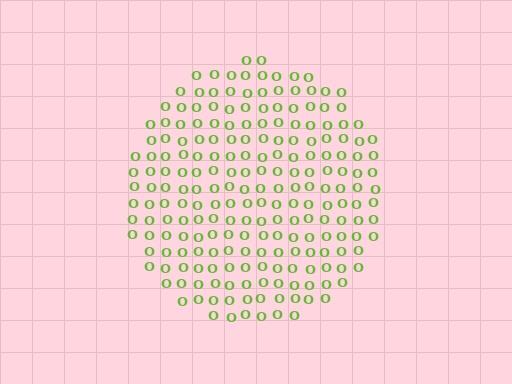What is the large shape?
The large shape is a circle.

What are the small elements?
The small elements are letter O's.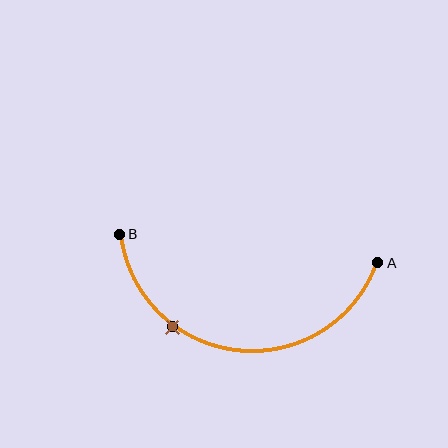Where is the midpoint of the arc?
The arc midpoint is the point on the curve farthest from the straight line joining A and B. It sits below that line.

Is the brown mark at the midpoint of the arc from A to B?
No. The brown mark lies on the arc but is closer to endpoint B. The arc midpoint would be at the point on the curve equidistant along the arc from both A and B.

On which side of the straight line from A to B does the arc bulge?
The arc bulges below the straight line connecting A and B.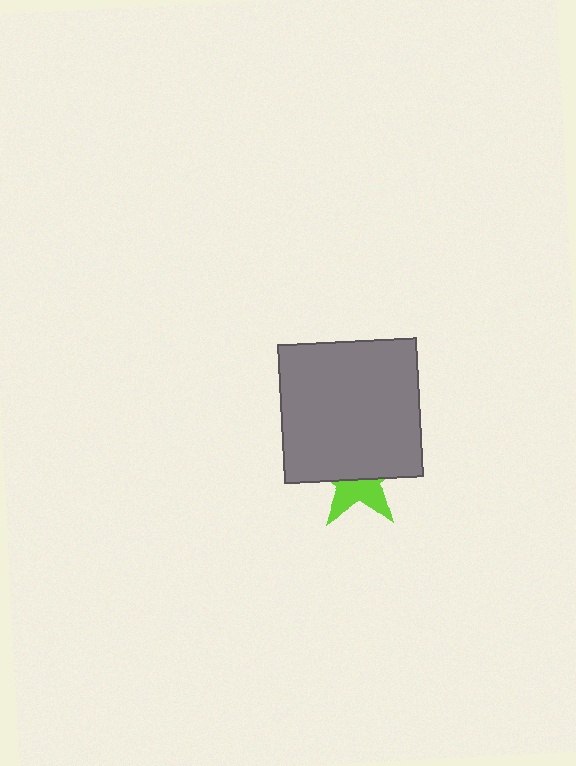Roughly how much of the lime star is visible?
A small part of it is visible (roughly 42%).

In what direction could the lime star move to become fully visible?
The lime star could move down. That would shift it out from behind the gray square entirely.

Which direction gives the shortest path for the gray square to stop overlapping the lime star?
Moving up gives the shortest separation.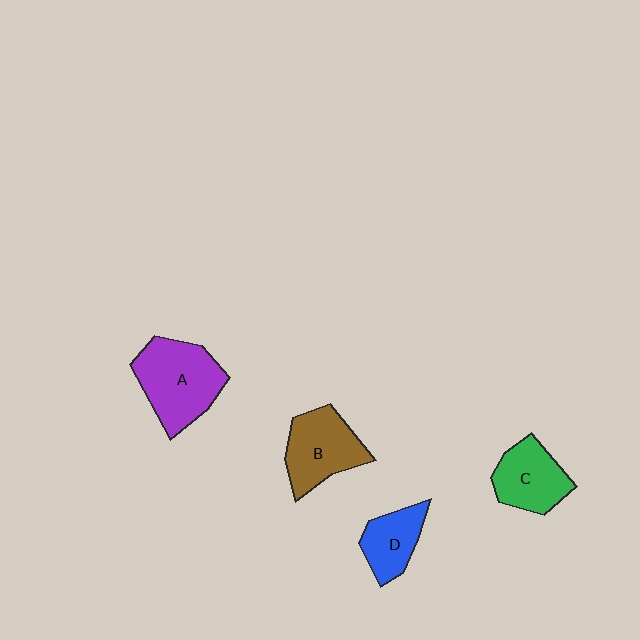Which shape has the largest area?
Shape A (purple).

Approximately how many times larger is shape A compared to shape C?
Approximately 1.4 times.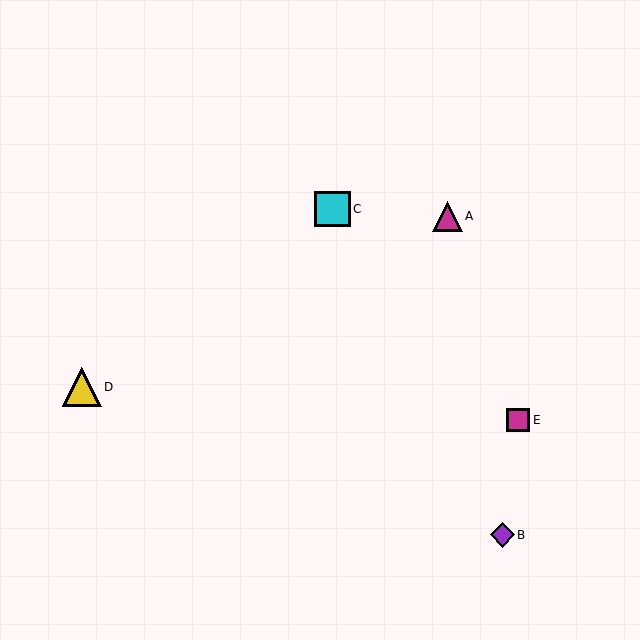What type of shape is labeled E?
Shape E is a magenta square.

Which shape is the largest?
The yellow triangle (labeled D) is the largest.